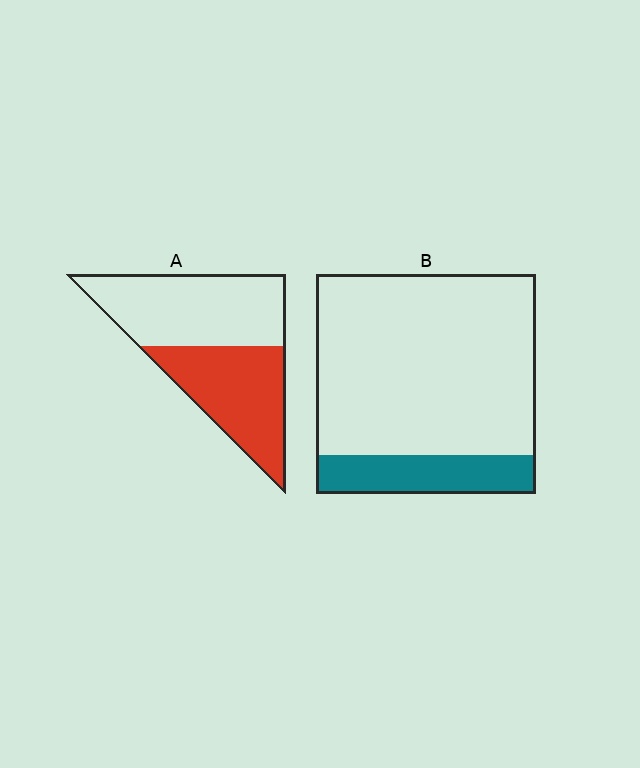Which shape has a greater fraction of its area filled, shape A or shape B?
Shape A.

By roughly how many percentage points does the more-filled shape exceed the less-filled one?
By roughly 30 percentage points (A over B).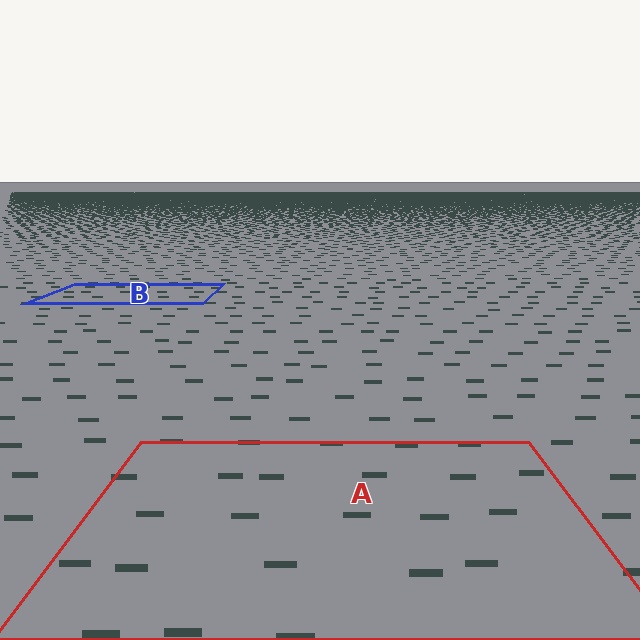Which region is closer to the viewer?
Region A is closer. The texture elements there are larger and more spread out.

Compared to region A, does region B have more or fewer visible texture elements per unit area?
Region B has more texture elements per unit area — they are packed more densely because it is farther away.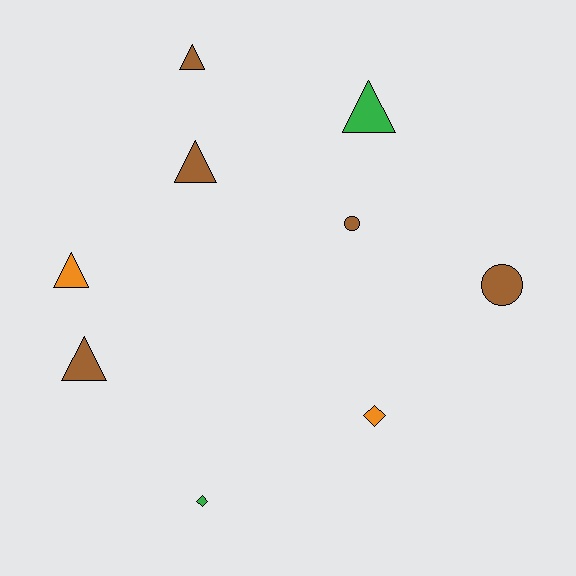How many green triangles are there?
There is 1 green triangle.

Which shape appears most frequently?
Triangle, with 5 objects.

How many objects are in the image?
There are 9 objects.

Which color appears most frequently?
Brown, with 5 objects.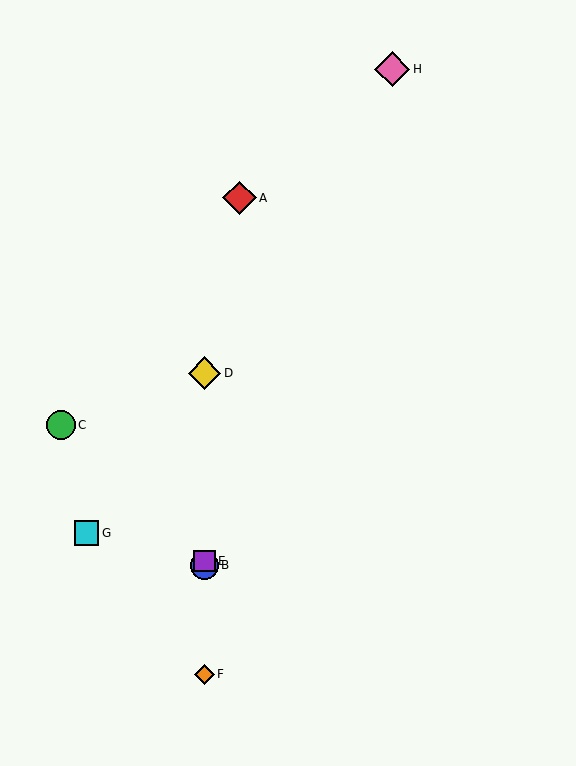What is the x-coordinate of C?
Object C is at x≈61.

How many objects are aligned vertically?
4 objects (B, D, E, F) are aligned vertically.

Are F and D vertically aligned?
Yes, both are at x≈204.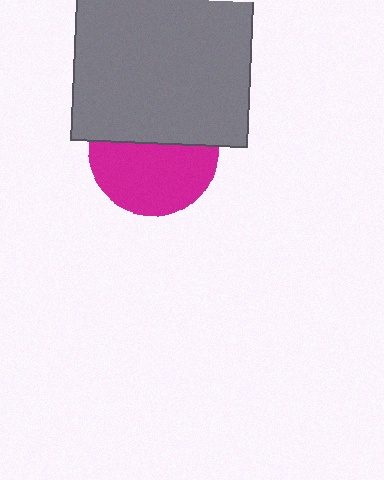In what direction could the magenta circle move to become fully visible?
The magenta circle could move down. That would shift it out from behind the gray square entirely.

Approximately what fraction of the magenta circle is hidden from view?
Roughly 43% of the magenta circle is hidden behind the gray square.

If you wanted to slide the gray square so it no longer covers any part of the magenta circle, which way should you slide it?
Slide it up — that is the most direct way to separate the two shapes.